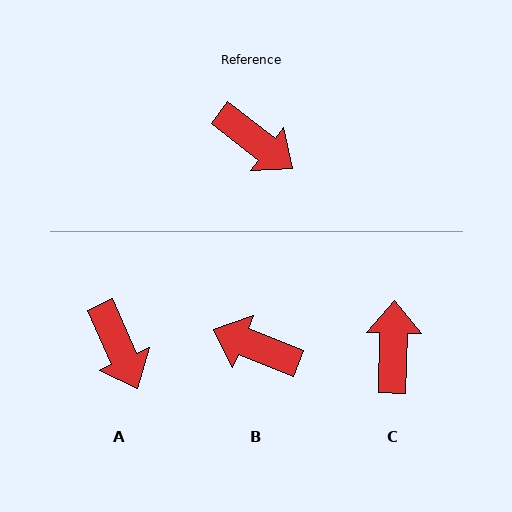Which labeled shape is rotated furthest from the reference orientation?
B, about 164 degrees away.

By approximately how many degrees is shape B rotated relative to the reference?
Approximately 164 degrees clockwise.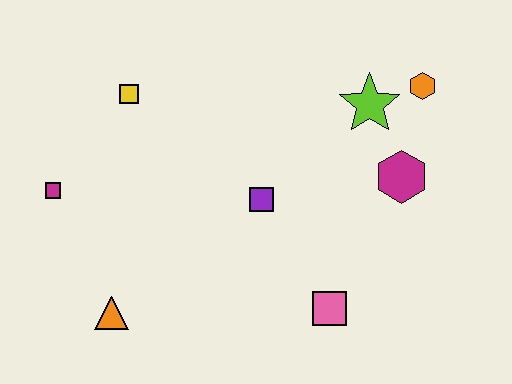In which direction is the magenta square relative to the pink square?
The magenta square is to the left of the pink square.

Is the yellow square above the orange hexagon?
No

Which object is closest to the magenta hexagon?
The lime star is closest to the magenta hexagon.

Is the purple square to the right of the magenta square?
Yes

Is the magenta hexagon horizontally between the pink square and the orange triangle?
No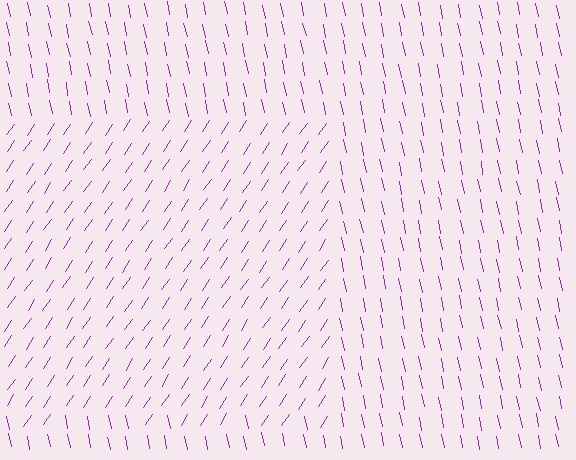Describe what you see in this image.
The image is filled with small purple line segments. A rectangle region in the image has lines oriented differently from the surrounding lines, creating a visible texture boundary.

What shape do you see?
I see a rectangle.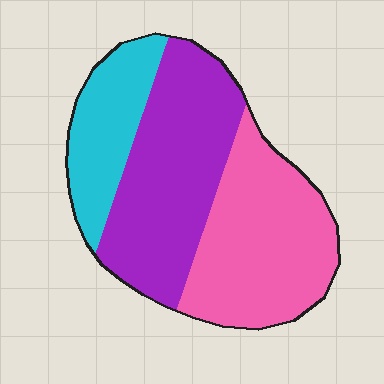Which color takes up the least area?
Cyan, at roughly 20%.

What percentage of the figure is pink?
Pink takes up about two fifths (2/5) of the figure.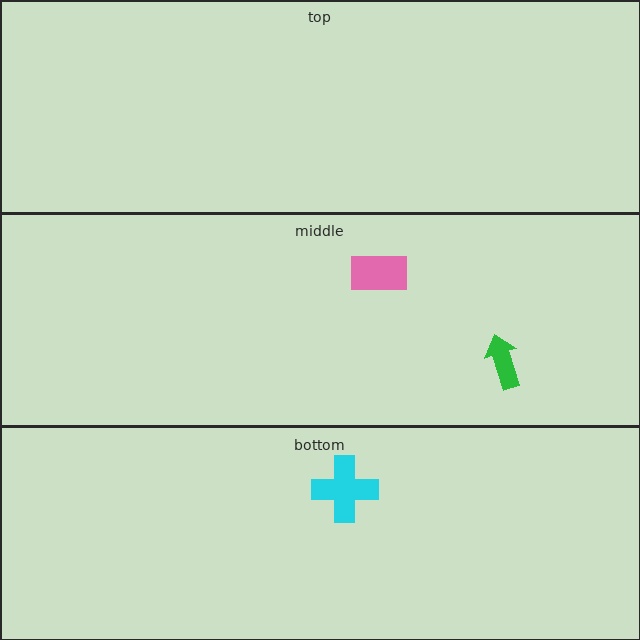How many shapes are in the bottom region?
1.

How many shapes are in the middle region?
2.